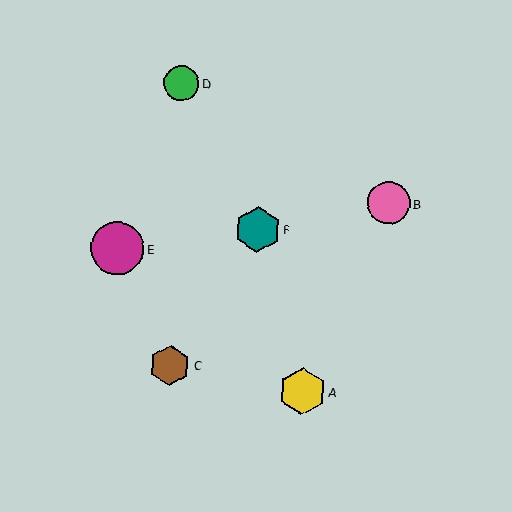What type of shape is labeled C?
Shape C is a brown hexagon.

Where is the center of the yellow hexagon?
The center of the yellow hexagon is at (302, 391).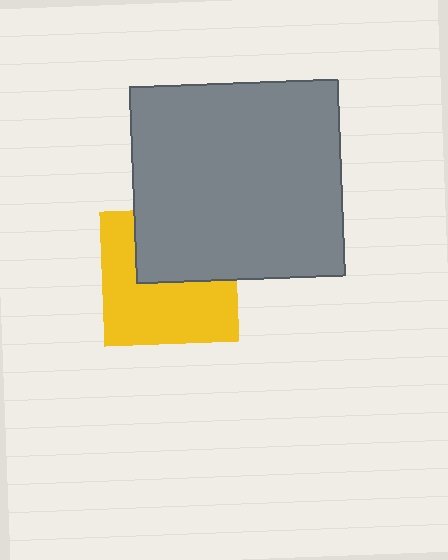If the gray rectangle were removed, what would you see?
You would see the complete yellow square.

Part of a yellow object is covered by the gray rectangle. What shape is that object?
It is a square.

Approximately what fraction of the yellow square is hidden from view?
Roughly 41% of the yellow square is hidden behind the gray rectangle.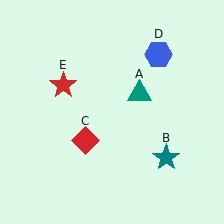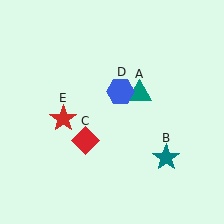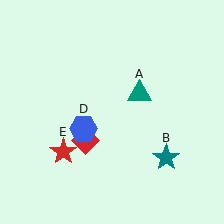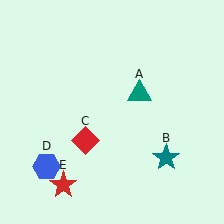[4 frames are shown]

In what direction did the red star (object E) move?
The red star (object E) moved down.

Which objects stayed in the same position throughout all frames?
Teal triangle (object A) and teal star (object B) and red diamond (object C) remained stationary.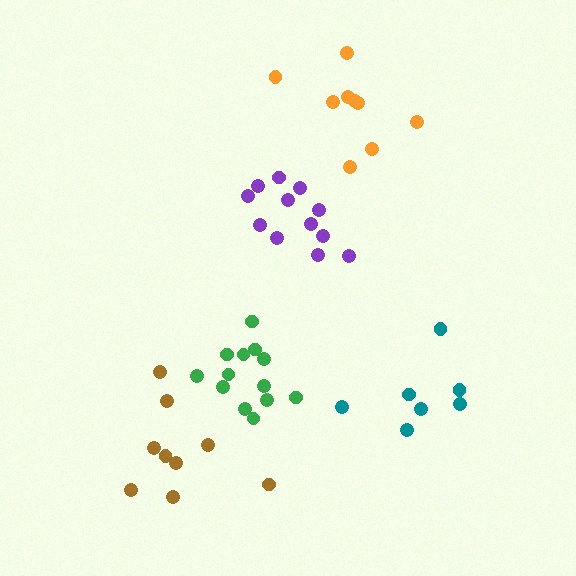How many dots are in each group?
Group 1: 9 dots, Group 2: 9 dots, Group 3: 13 dots, Group 4: 7 dots, Group 5: 12 dots (50 total).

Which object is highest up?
The orange cluster is topmost.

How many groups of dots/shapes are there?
There are 5 groups.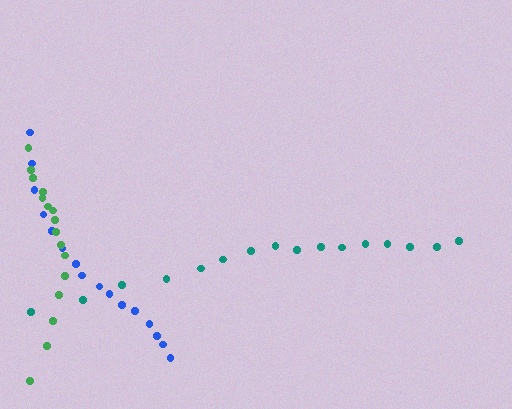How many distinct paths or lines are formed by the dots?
There are 3 distinct paths.